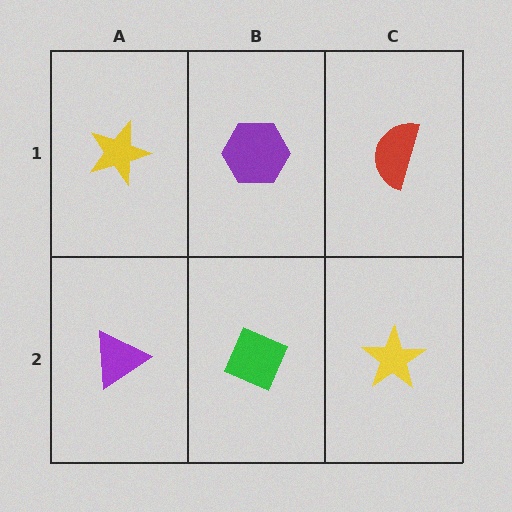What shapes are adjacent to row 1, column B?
A green diamond (row 2, column B), a yellow star (row 1, column A), a red semicircle (row 1, column C).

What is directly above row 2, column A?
A yellow star.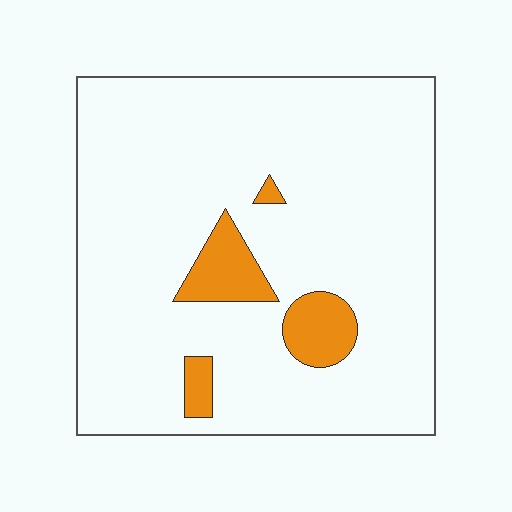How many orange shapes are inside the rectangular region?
4.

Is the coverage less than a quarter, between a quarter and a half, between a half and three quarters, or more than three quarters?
Less than a quarter.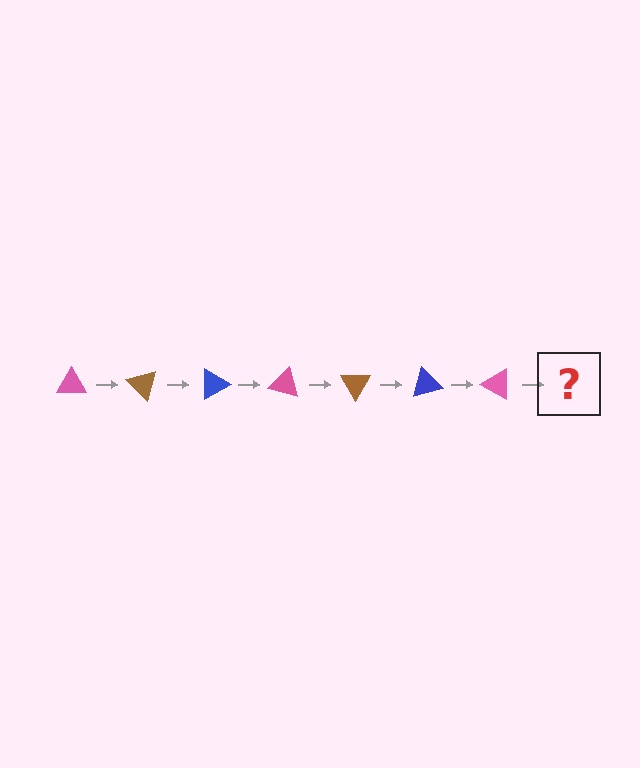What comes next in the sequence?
The next element should be a brown triangle, rotated 315 degrees from the start.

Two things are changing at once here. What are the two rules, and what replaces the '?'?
The two rules are that it rotates 45 degrees each step and the color cycles through pink, brown, and blue. The '?' should be a brown triangle, rotated 315 degrees from the start.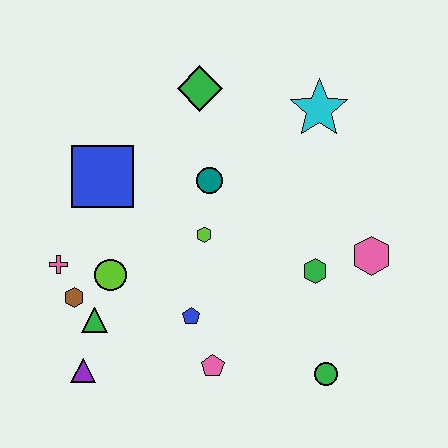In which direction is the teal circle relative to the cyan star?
The teal circle is to the left of the cyan star.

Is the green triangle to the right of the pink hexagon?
No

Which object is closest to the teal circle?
The lime hexagon is closest to the teal circle.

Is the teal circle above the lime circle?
Yes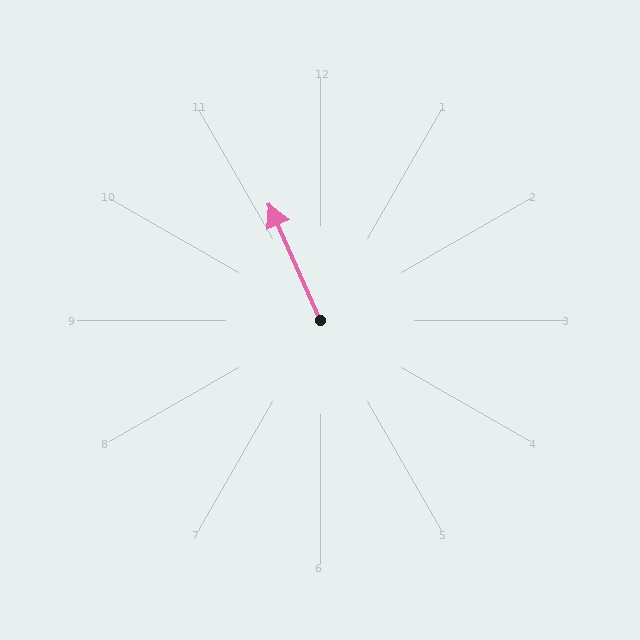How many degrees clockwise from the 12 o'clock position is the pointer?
Approximately 336 degrees.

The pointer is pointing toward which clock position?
Roughly 11 o'clock.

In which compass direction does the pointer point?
Northwest.